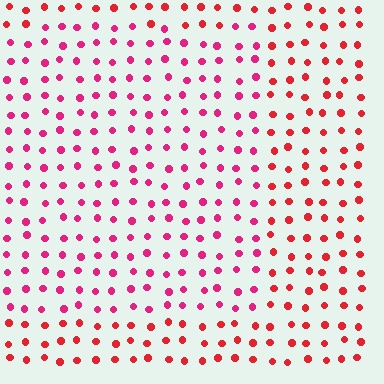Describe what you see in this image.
The image is filled with small red elements in a uniform arrangement. A rectangle-shaped region is visible where the elements are tinted to a slightly different hue, forming a subtle color boundary.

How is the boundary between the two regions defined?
The boundary is defined purely by a slight shift in hue (about 26 degrees). Spacing, size, and orientation are identical on both sides.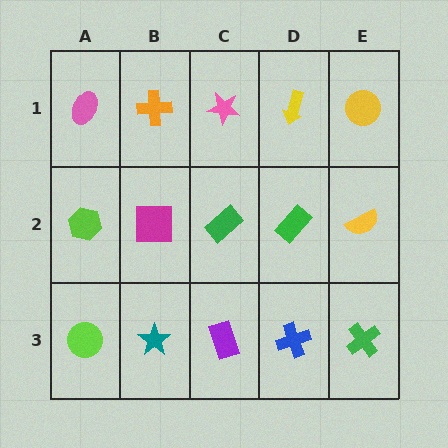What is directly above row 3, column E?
A yellow semicircle.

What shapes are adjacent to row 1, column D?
A green rectangle (row 2, column D), a pink star (row 1, column C), a yellow circle (row 1, column E).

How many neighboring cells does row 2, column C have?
4.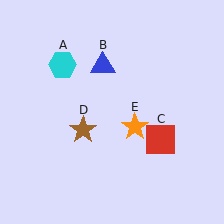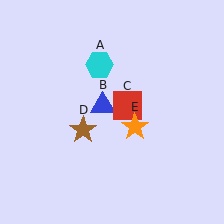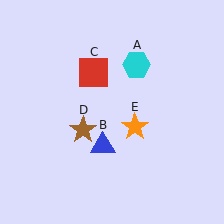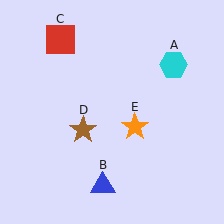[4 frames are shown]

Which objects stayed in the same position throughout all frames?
Brown star (object D) and orange star (object E) remained stationary.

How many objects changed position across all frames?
3 objects changed position: cyan hexagon (object A), blue triangle (object B), red square (object C).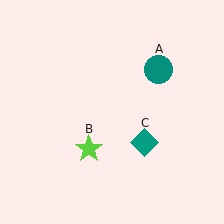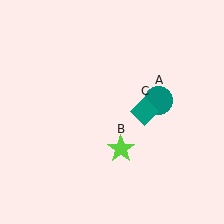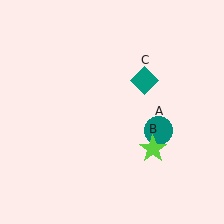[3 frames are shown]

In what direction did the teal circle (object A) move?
The teal circle (object A) moved down.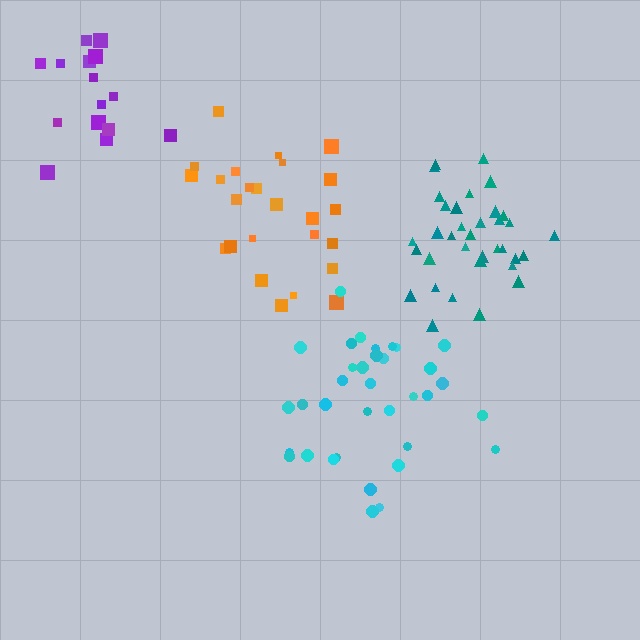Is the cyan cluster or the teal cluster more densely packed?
Teal.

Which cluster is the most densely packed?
Teal.